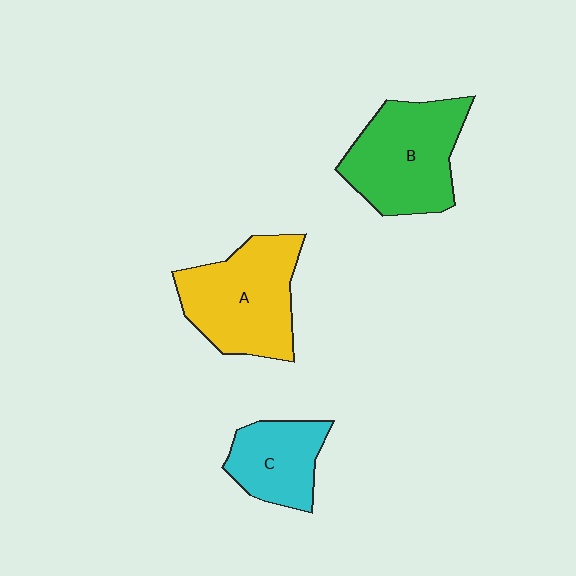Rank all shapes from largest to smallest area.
From largest to smallest: A (yellow), B (green), C (cyan).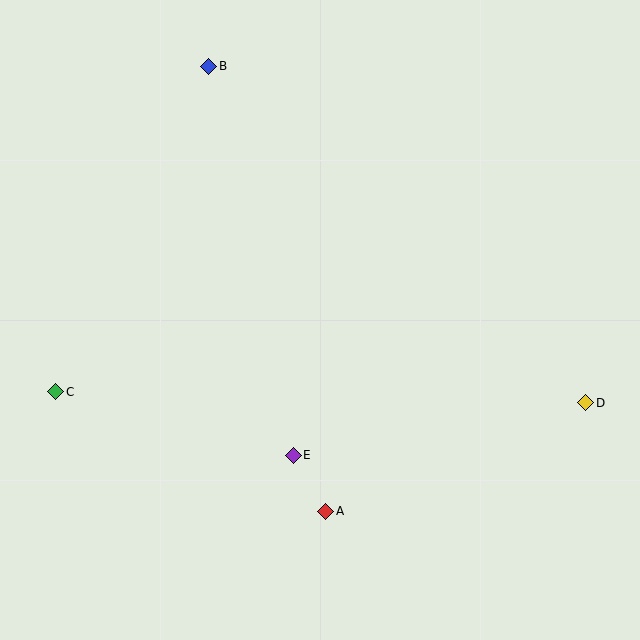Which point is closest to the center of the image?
Point E at (293, 455) is closest to the center.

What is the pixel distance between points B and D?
The distance between B and D is 505 pixels.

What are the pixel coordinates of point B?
Point B is at (209, 66).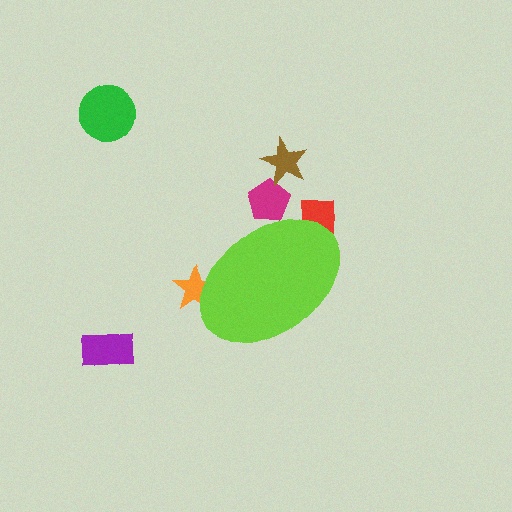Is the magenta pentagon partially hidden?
Yes, the magenta pentagon is partially hidden behind the lime ellipse.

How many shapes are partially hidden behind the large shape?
3 shapes are partially hidden.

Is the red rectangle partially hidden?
Yes, the red rectangle is partially hidden behind the lime ellipse.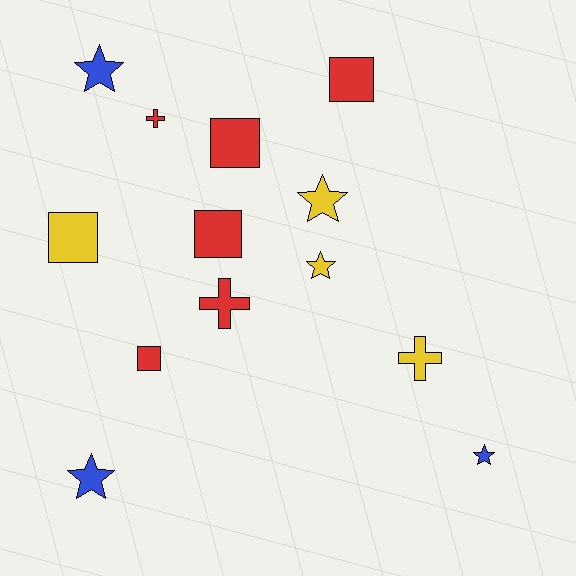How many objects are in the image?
There are 13 objects.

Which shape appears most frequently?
Star, with 5 objects.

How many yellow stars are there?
There are 2 yellow stars.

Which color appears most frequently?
Red, with 6 objects.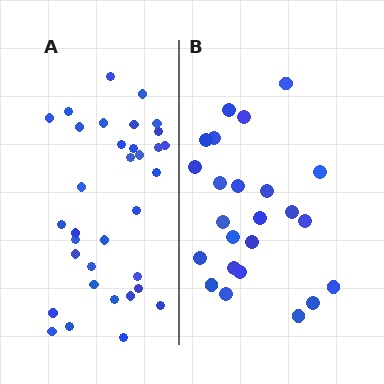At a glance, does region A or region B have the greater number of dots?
Region A (the left region) has more dots.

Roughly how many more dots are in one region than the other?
Region A has roughly 10 or so more dots than region B.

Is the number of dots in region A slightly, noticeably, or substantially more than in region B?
Region A has noticeably more, but not dramatically so. The ratio is roughly 1.4 to 1.